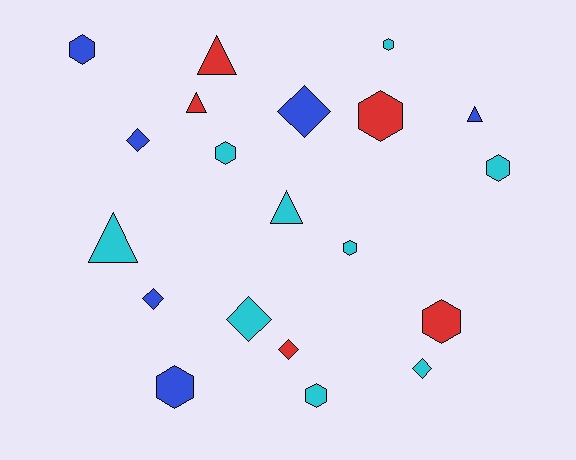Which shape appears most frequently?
Hexagon, with 9 objects.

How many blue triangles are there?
There is 1 blue triangle.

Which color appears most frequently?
Cyan, with 9 objects.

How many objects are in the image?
There are 20 objects.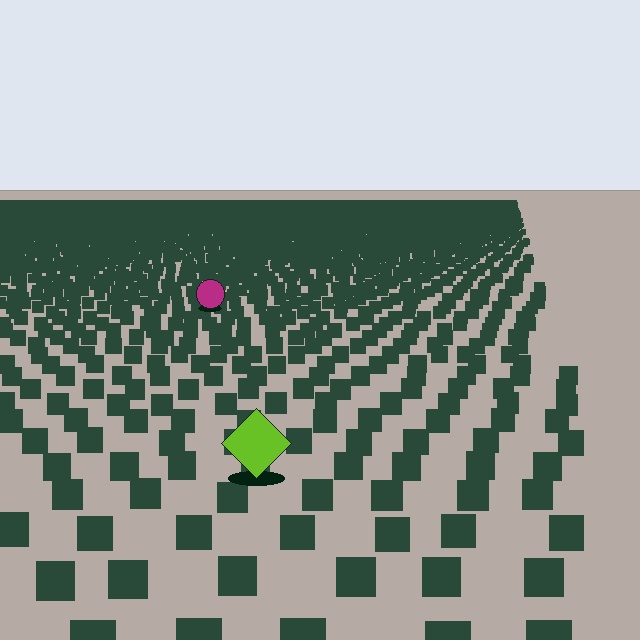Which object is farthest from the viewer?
The magenta circle is farthest from the viewer. It appears smaller and the ground texture around it is denser.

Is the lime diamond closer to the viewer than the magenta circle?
Yes. The lime diamond is closer — you can tell from the texture gradient: the ground texture is coarser near it.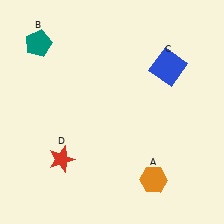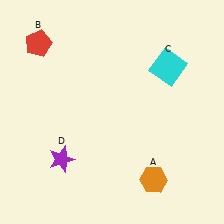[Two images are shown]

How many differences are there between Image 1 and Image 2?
There are 3 differences between the two images.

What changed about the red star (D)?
In Image 1, D is red. In Image 2, it changed to purple.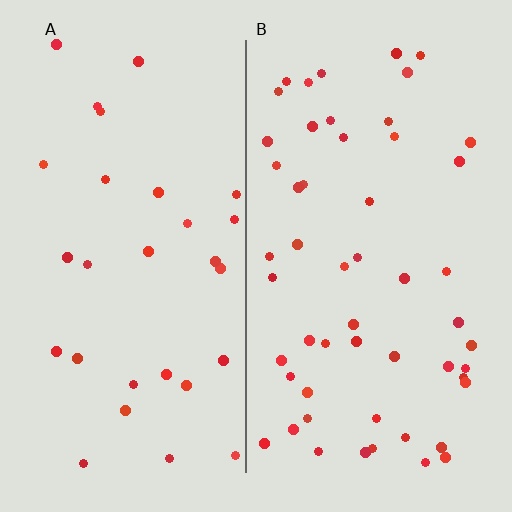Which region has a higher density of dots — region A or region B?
B (the right).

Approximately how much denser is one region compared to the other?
Approximately 1.8× — region B over region A.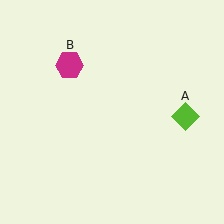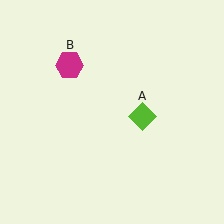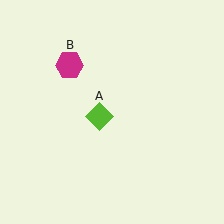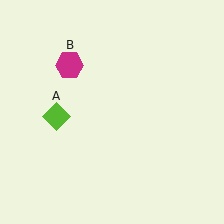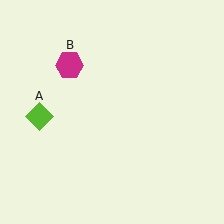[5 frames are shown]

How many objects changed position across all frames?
1 object changed position: lime diamond (object A).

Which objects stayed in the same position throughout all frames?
Magenta hexagon (object B) remained stationary.